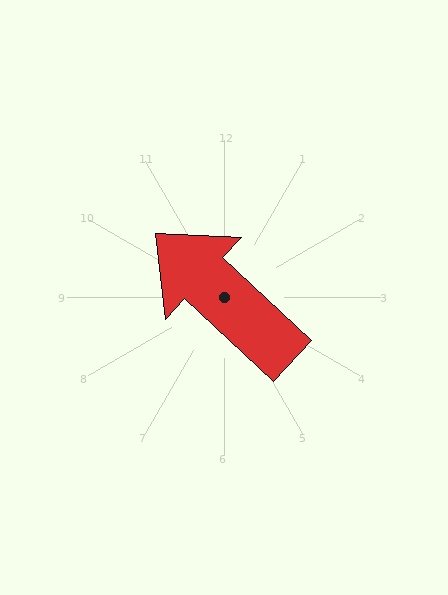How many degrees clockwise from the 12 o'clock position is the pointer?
Approximately 313 degrees.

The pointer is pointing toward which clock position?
Roughly 10 o'clock.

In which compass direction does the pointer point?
Northwest.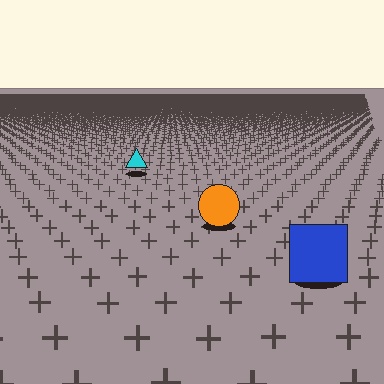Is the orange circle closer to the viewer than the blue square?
No. The blue square is closer — you can tell from the texture gradient: the ground texture is coarser near it.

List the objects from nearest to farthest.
From nearest to farthest: the blue square, the orange circle, the cyan triangle.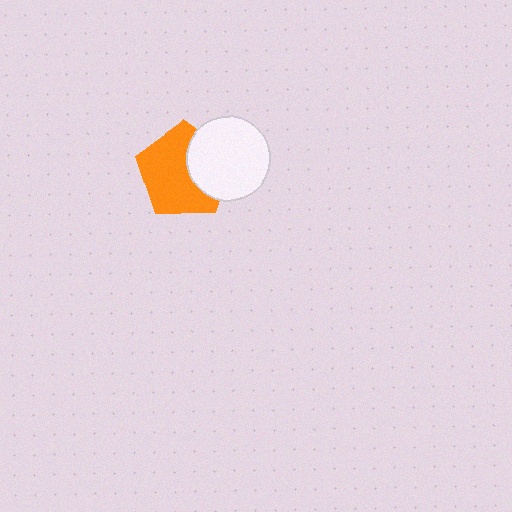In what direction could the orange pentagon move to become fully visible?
The orange pentagon could move left. That would shift it out from behind the white circle entirely.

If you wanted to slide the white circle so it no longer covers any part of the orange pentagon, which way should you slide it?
Slide it right — that is the most direct way to separate the two shapes.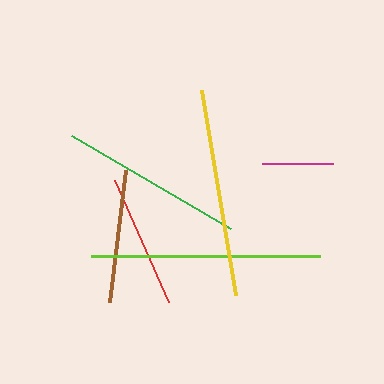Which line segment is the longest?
The lime line is the longest at approximately 229 pixels.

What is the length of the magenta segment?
The magenta segment is approximately 71 pixels long.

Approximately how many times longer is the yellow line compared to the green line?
The yellow line is approximately 1.1 times the length of the green line.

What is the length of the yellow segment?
The yellow segment is approximately 208 pixels long.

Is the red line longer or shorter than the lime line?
The lime line is longer than the red line.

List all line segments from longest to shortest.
From longest to shortest: lime, yellow, green, red, brown, magenta.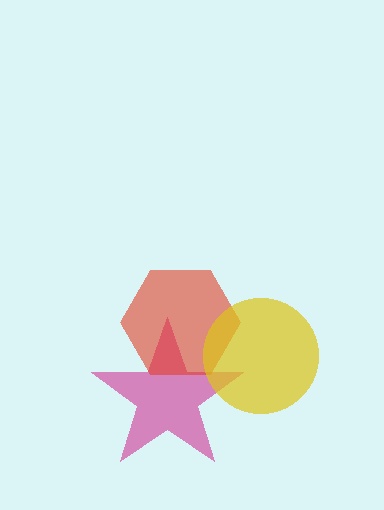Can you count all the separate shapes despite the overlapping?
Yes, there are 3 separate shapes.